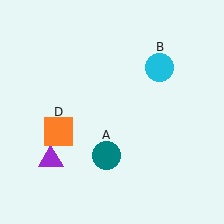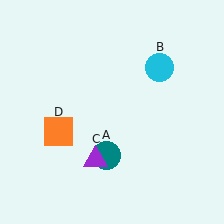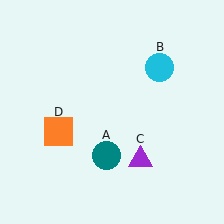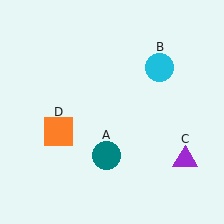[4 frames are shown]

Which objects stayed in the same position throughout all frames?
Teal circle (object A) and cyan circle (object B) and orange square (object D) remained stationary.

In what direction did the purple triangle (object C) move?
The purple triangle (object C) moved right.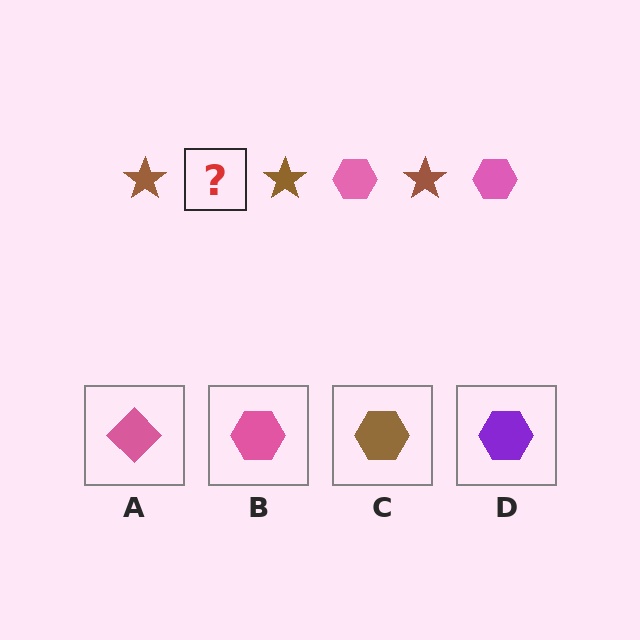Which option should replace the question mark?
Option B.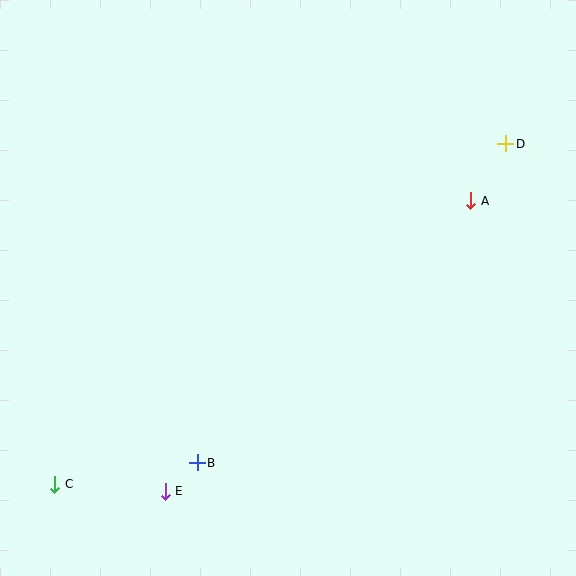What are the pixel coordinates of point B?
Point B is at (197, 463).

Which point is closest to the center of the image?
Point B at (197, 463) is closest to the center.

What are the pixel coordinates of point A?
Point A is at (471, 201).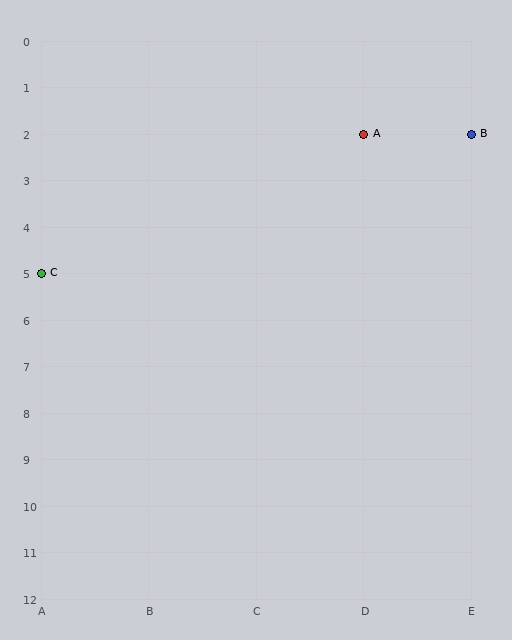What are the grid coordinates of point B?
Point B is at grid coordinates (E, 2).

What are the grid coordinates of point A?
Point A is at grid coordinates (D, 2).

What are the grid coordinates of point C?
Point C is at grid coordinates (A, 5).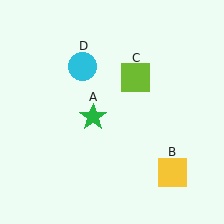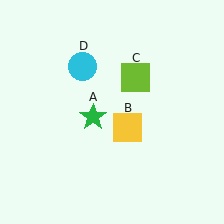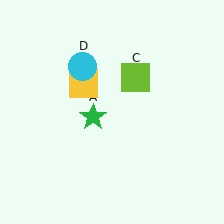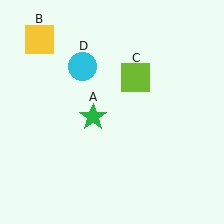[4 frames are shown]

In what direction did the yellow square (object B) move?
The yellow square (object B) moved up and to the left.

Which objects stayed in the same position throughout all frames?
Green star (object A) and lime square (object C) and cyan circle (object D) remained stationary.